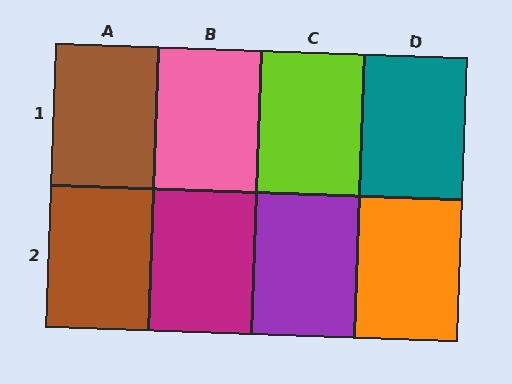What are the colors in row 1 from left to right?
Brown, pink, lime, teal.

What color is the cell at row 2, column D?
Orange.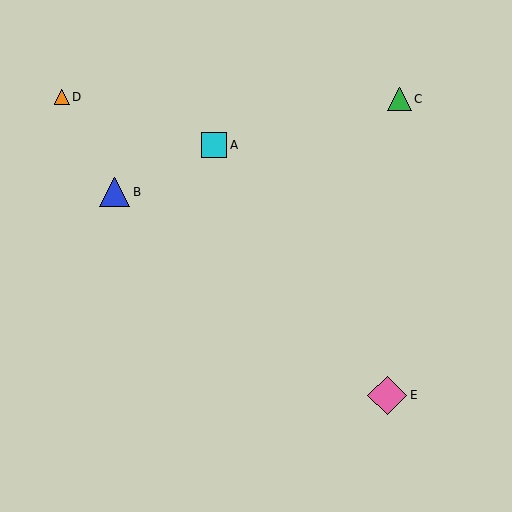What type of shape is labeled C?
Shape C is a green triangle.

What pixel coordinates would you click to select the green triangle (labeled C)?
Click at (400, 99) to select the green triangle C.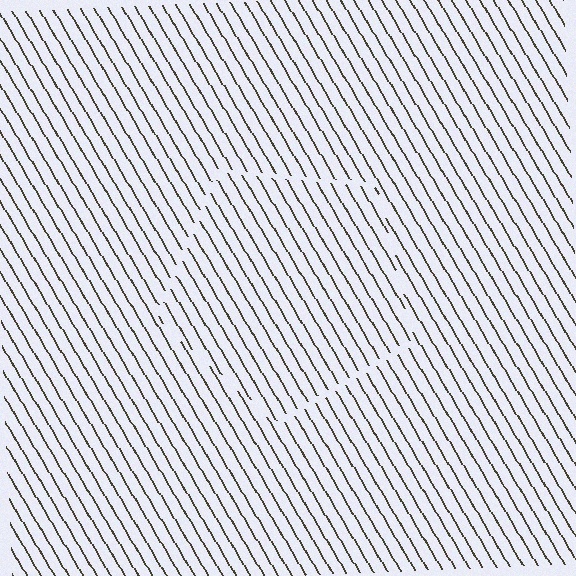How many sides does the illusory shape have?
5 sides — the line-ends trace a pentagon.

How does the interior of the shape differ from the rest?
The interior of the shape contains the same grating, shifted by half a period — the contour is defined by the phase discontinuity where line-ends from the inner and outer gratings abut.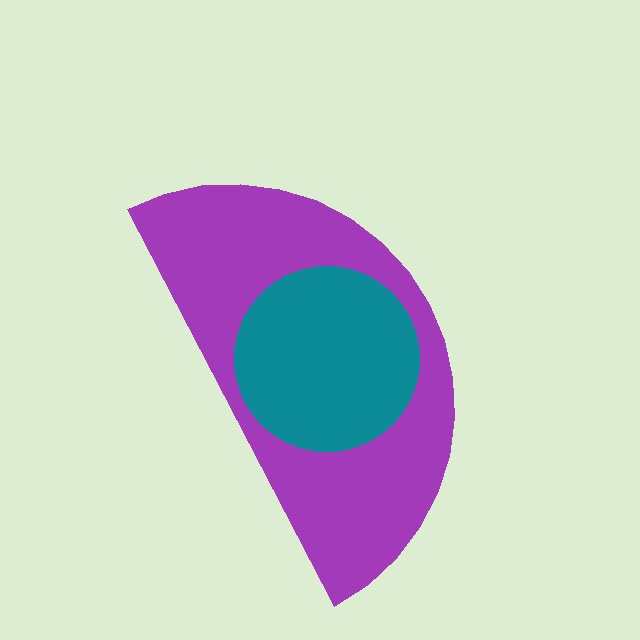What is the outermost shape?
The purple semicircle.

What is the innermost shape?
The teal circle.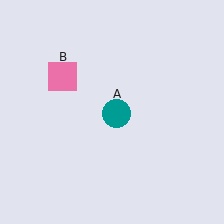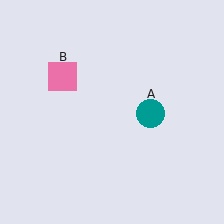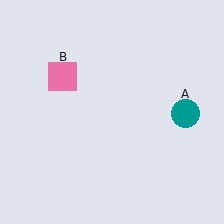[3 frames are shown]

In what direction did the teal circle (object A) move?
The teal circle (object A) moved right.